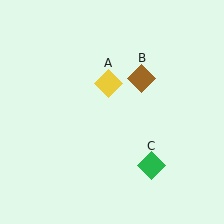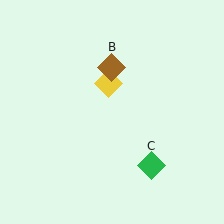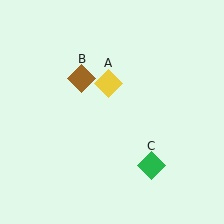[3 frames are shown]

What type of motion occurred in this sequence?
The brown diamond (object B) rotated counterclockwise around the center of the scene.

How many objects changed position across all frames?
1 object changed position: brown diamond (object B).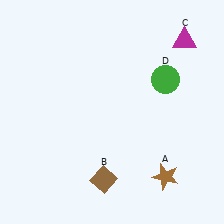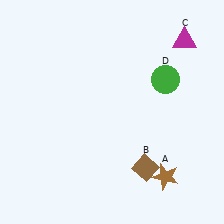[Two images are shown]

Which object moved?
The brown diamond (B) moved right.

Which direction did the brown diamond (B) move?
The brown diamond (B) moved right.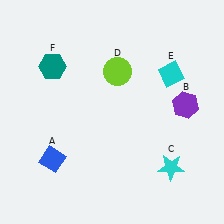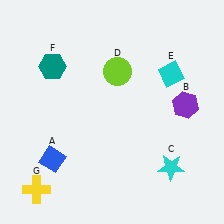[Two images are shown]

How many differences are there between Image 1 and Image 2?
There is 1 difference between the two images.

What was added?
A yellow cross (G) was added in Image 2.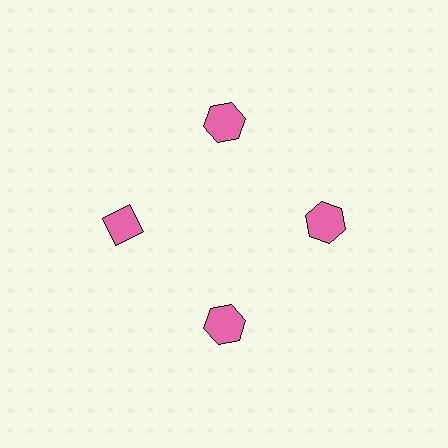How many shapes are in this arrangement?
There are 4 shapes arranged in a ring pattern.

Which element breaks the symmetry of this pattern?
The pink diamond at roughly the 9 o'clock position breaks the symmetry. All other shapes are pink hexagons.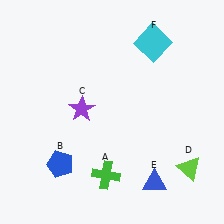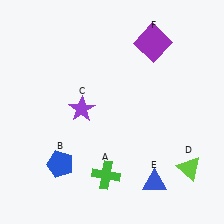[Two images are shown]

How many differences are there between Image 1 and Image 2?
There is 1 difference between the two images.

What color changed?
The square (F) changed from cyan in Image 1 to purple in Image 2.